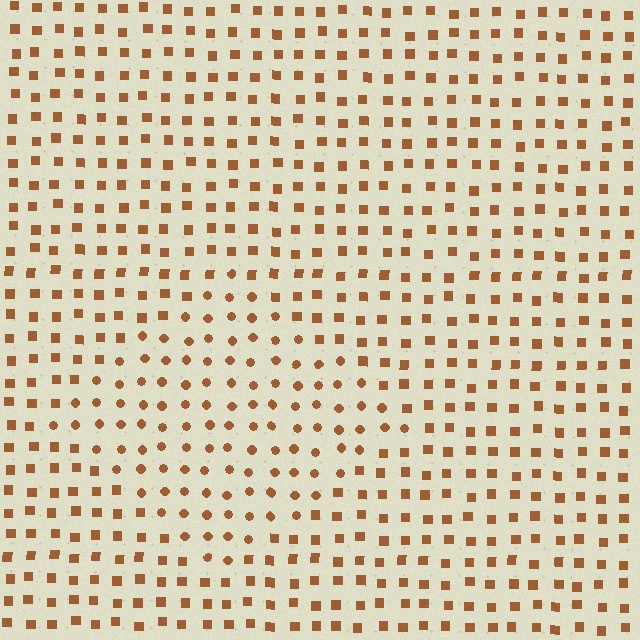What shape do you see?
I see a diamond.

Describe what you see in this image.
The image is filled with small brown elements arranged in a uniform grid. A diamond-shaped region contains circles, while the surrounding area contains squares. The boundary is defined purely by the change in element shape.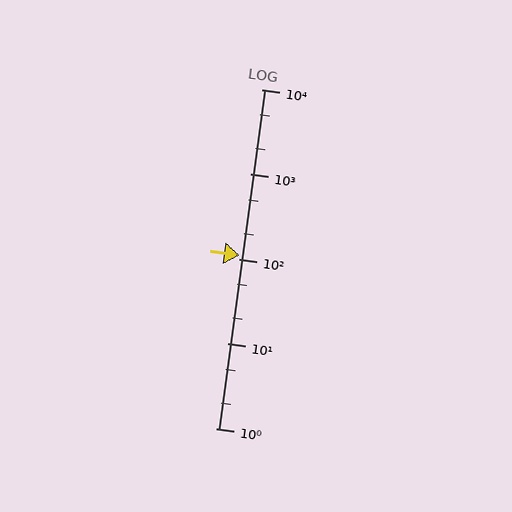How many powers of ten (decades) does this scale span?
The scale spans 4 decades, from 1 to 10000.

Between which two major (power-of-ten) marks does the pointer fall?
The pointer is between 100 and 1000.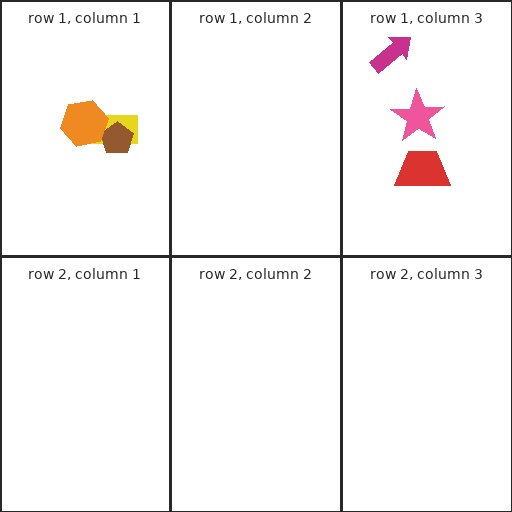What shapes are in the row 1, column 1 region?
The yellow rectangle, the brown pentagon, the orange hexagon.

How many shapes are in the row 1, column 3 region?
3.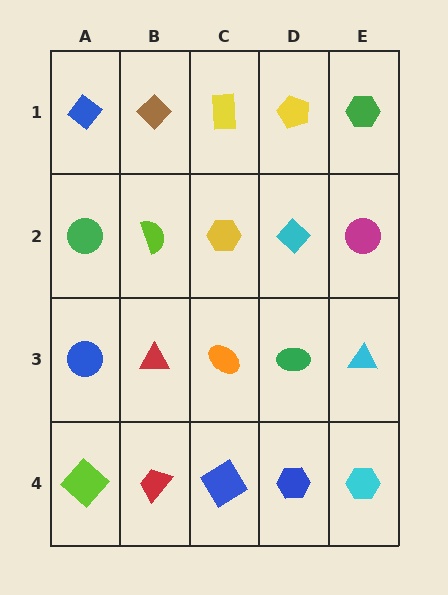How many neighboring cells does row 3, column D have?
4.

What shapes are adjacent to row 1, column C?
A yellow hexagon (row 2, column C), a brown diamond (row 1, column B), a yellow pentagon (row 1, column D).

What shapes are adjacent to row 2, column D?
A yellow pentagon (row 1, column D), a green ellipse (row 3, column D), a yellow hexagon (row 2, column C), a magenta circle (row 2, column E).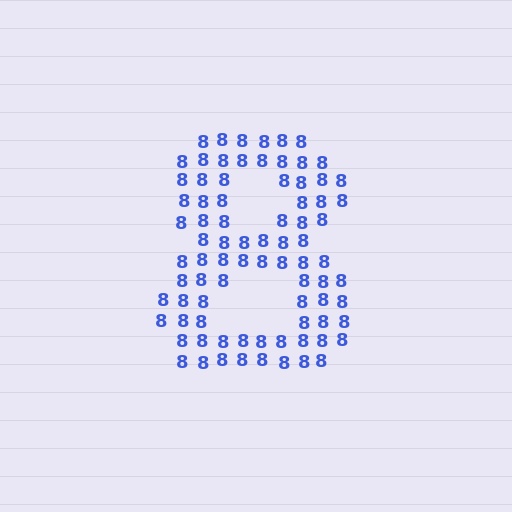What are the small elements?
The small elements are digit 8's.